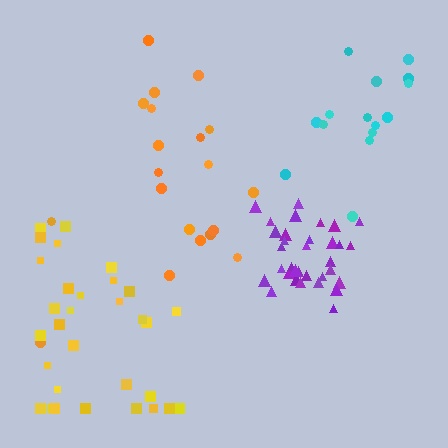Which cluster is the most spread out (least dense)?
Orange.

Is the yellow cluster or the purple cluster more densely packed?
Purple.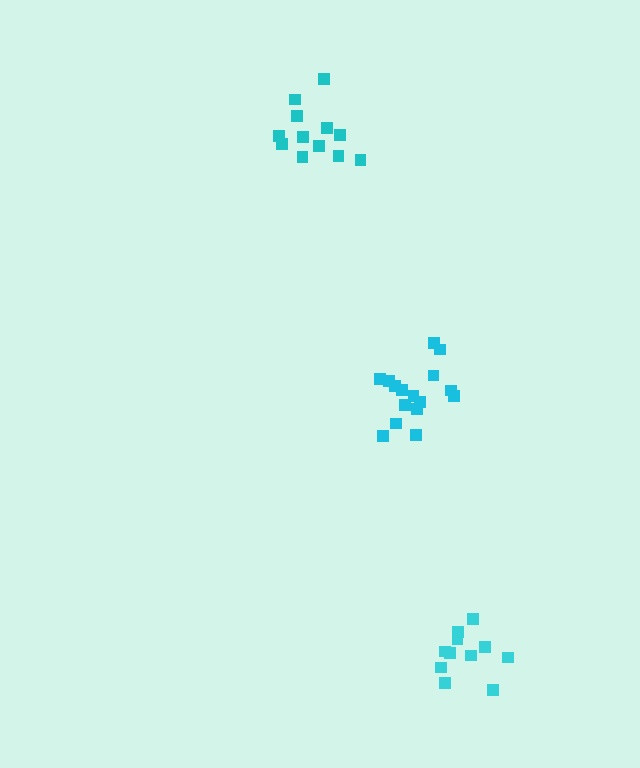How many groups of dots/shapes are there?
There are 3 groups.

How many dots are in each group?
Group 1: 11 dots, Group 2: 16 dots, Group 3: 12 dots (39 total).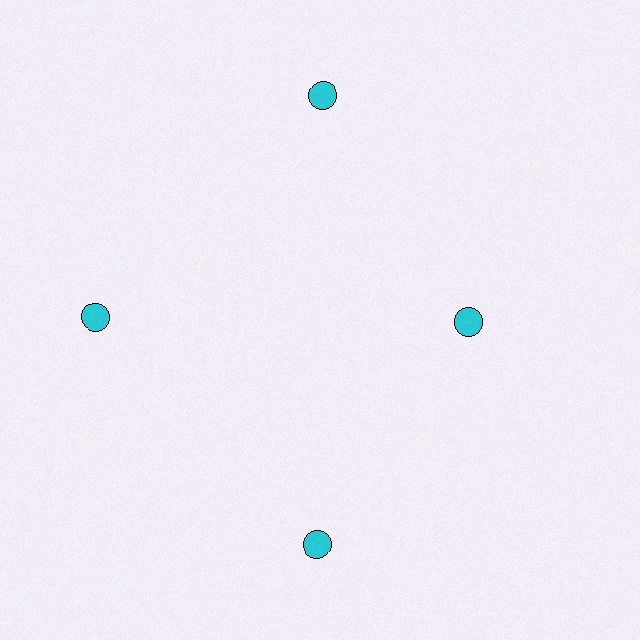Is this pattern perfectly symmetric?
No. The 4 cyan circles are arranged in a ring, but one element near the 3 o'clock position is pulled inward toward the center, breaking the 4-fold rotational symmetry.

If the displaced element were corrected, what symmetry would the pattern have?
It would have 4-fold rotational symmetry — the pattern would map onto itself every 90 degrees.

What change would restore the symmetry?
The symmetry would be restored by moving it outward, back onto the ring so that all 4 circles sit at equal angles and equal distance from the center.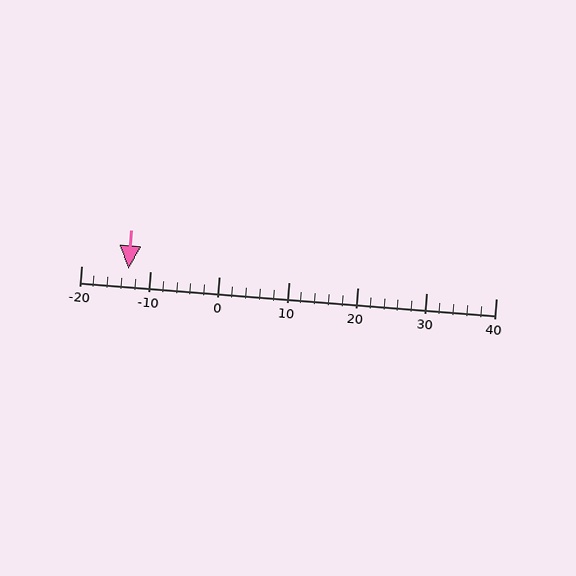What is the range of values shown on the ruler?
The ruler shows values from -20 to 40.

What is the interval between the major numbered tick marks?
The major tick marks are spaced 10 units apart.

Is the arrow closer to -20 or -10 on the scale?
The arrow is closer to -10.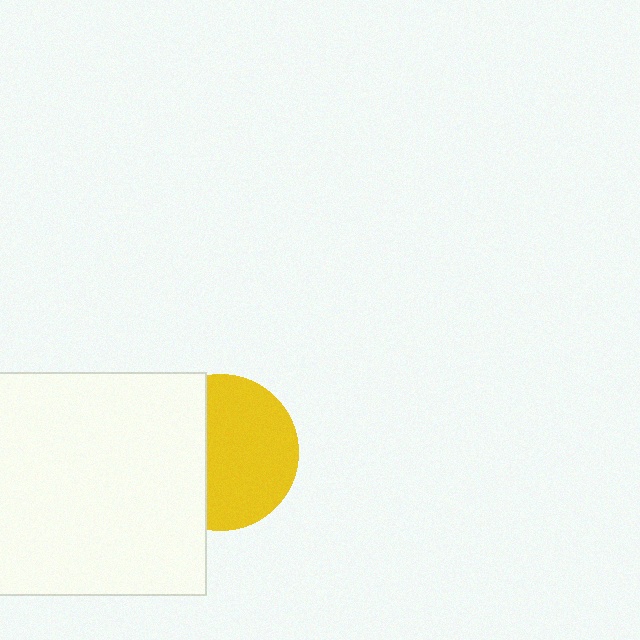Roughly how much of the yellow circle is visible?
About half of it is visible (roughly 61%).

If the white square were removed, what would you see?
You would see the complete yellow circle.